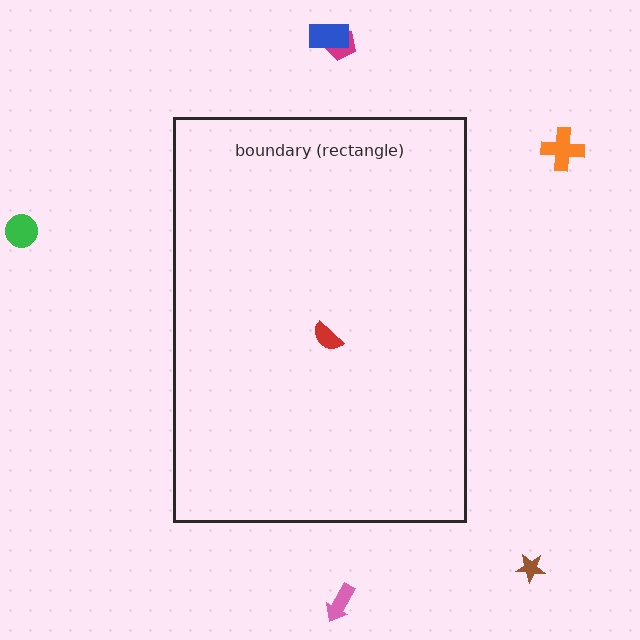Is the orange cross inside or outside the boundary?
Outside.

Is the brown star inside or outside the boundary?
Outside.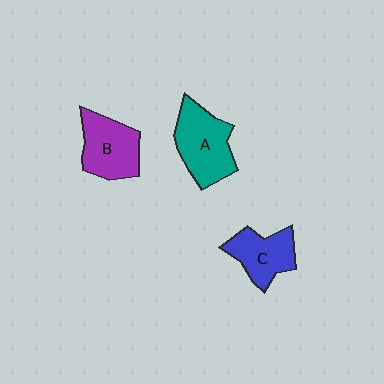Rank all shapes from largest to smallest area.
From largest to smallest: A (teal), B (purple), C (blue).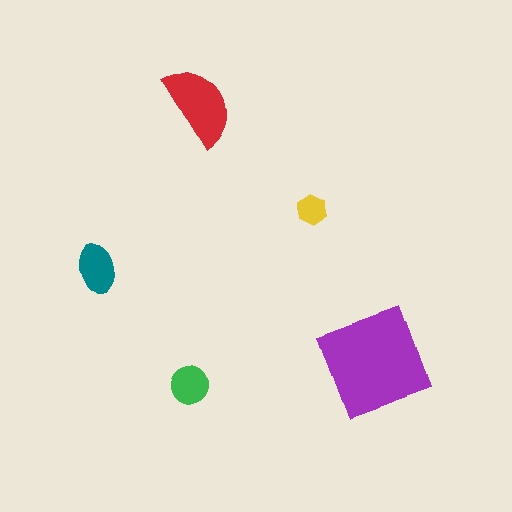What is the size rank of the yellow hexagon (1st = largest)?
5th.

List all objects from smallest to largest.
The yellow hexagon, the green circle, the teal ellipse, the red semicircle, the purple diamond.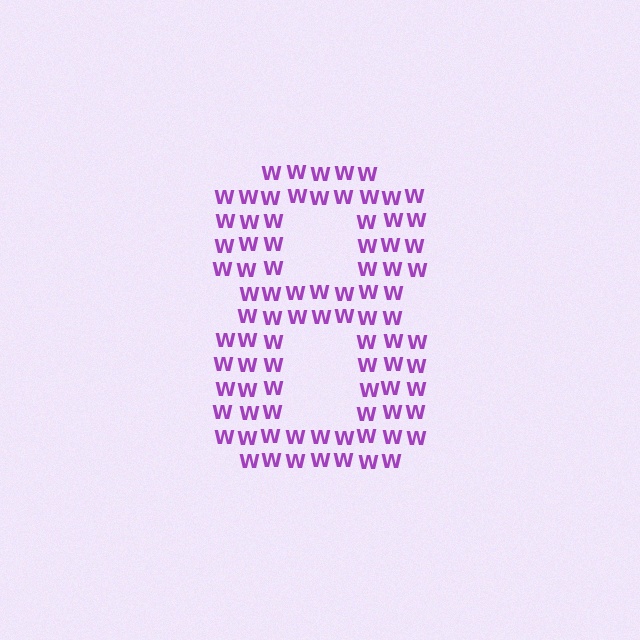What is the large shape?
The large shape is the digit 8.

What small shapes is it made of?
It is made of small letter W's.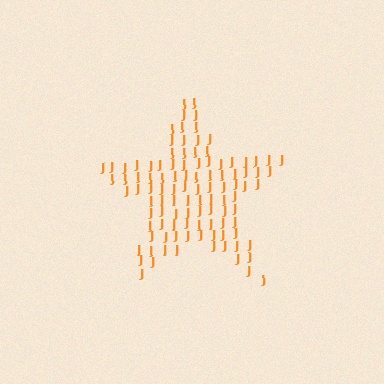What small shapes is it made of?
It is made of small letter J's.